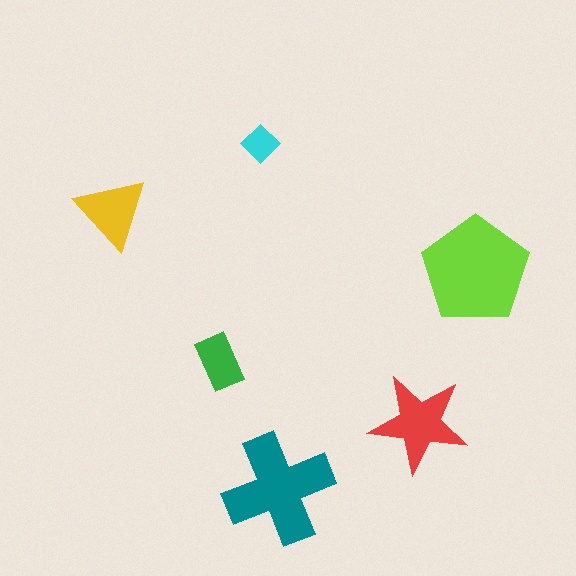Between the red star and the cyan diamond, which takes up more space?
The red star.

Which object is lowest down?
The teal cross is bottommost.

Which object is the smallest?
The cyan diamond.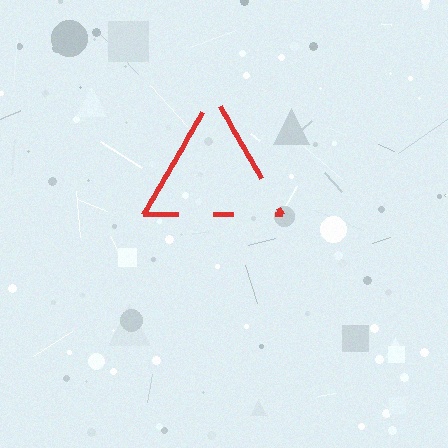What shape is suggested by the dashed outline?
The dashed outline suggests a triangle.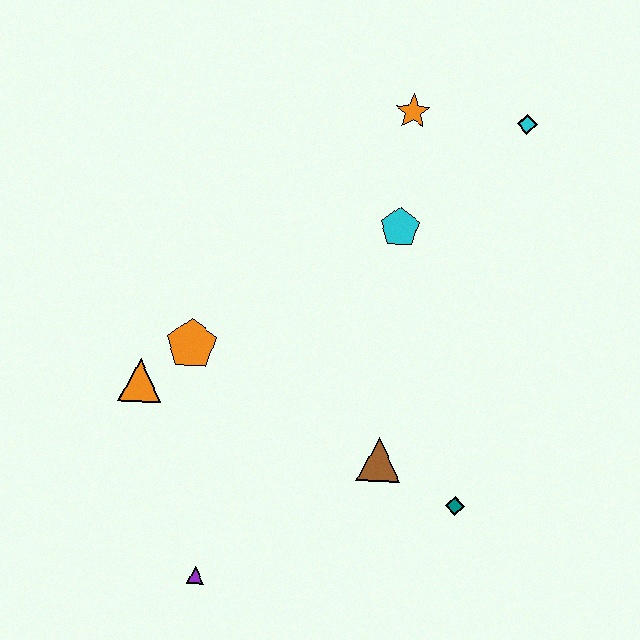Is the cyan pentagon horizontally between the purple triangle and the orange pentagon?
No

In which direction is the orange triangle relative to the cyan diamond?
The orange triangle is to the left of the cyan diamond.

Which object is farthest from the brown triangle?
The cyan diamond is farthest from the brown triangle.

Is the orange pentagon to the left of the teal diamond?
Yes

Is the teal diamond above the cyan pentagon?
No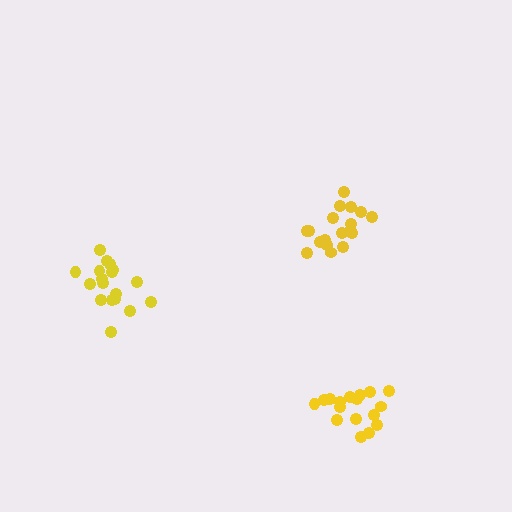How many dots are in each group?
Group 1: 19 dots, Group 2: 18 dots, Group 3: 17 dots (54 total).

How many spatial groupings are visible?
There are 3 spatial groupings.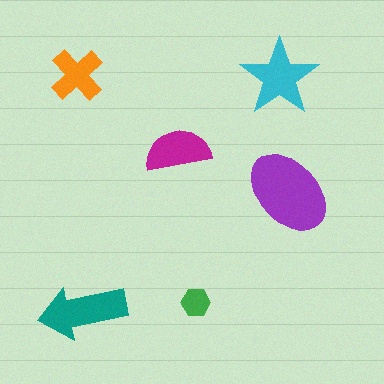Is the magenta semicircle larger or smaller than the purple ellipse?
Smaller.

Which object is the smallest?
The green hexagon.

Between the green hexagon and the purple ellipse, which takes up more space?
The purple ellipse.